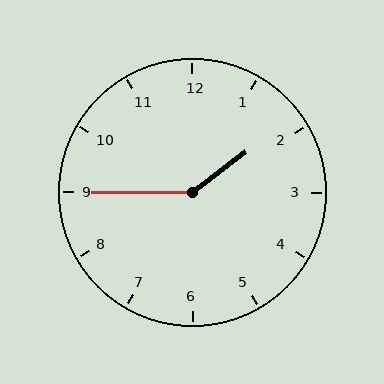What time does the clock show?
1:45.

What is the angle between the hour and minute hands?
Approximately 142 degrees.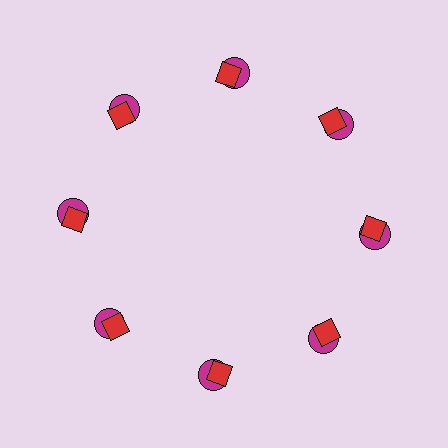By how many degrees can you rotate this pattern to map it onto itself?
The pattern maps onto itself every 45 degrees of rotation.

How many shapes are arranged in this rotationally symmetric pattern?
There are 16 shapes, arranged in 8 groups of 2.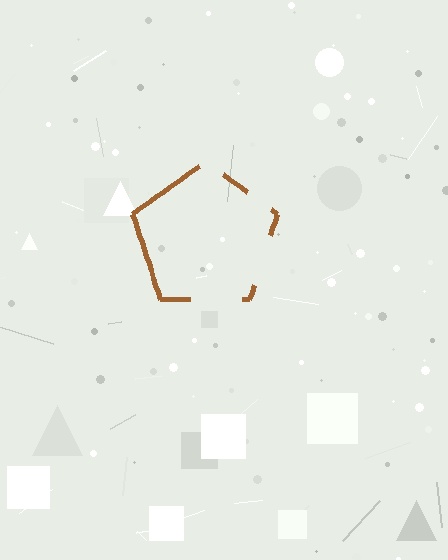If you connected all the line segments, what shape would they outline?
They would outline a pentagon.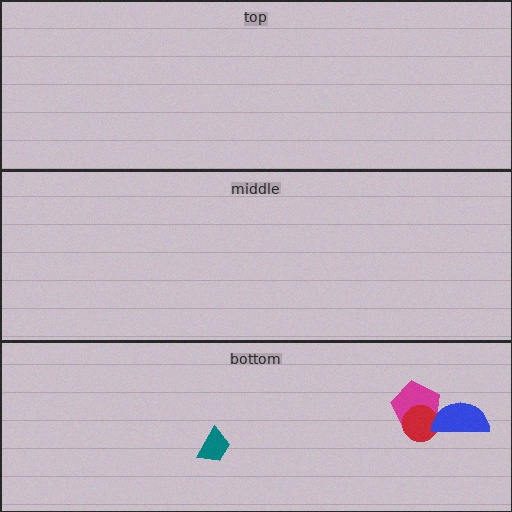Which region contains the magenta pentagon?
The bottom region.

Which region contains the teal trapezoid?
The bottom region.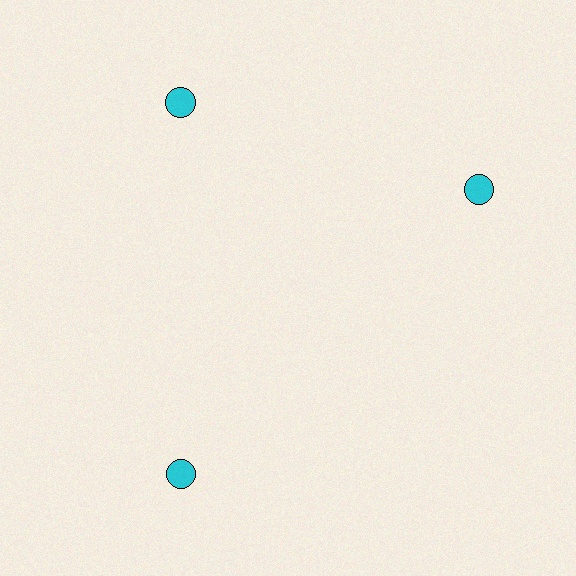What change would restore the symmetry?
The symmetry would be restored by rotating it back into even spacing with its neighbors so that all 3 circles sit at equal angles and equal distance from the center.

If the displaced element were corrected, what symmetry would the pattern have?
It would have 3-fold rotational symmetry — the pattern would map onto itself every 120 degrees.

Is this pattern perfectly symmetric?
No. The 3 cyan circles are arranged in a ring, but one element near the 3 o'clock position is rotated out of alignment along the ring, breaking the 3-fold rotational symmetry.